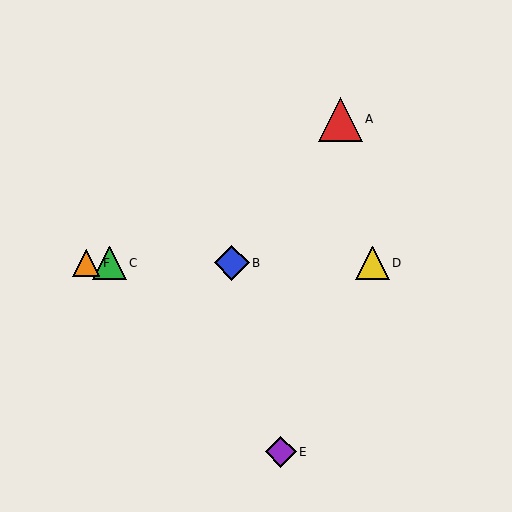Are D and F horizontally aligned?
Yes, both are at y≈263.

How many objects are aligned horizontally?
4 objects (B, C, D, F) are aligned horizontally.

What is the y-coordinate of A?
Object A is at y≈119.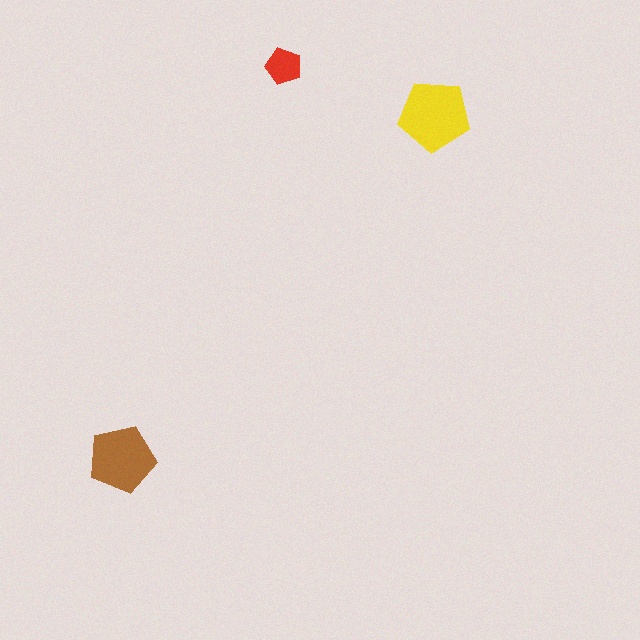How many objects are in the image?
There are 3 objects in the image.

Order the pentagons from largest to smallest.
the yellow one, the brown one, the red one.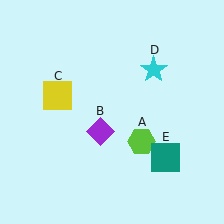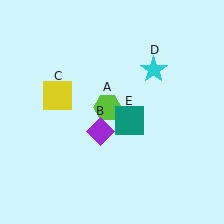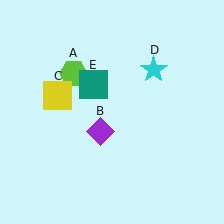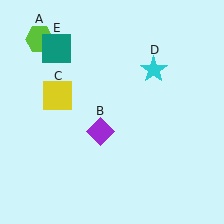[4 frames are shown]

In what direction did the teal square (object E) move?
The teal square (object E) moved up and to the left.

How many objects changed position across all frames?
2 objects changed position: lime hexagon (object A), teal square (object E).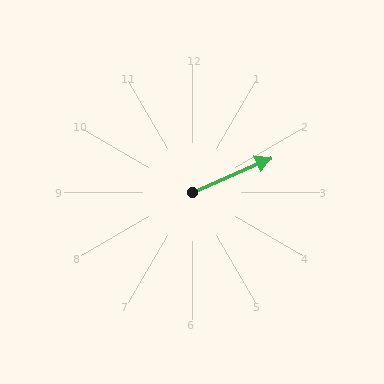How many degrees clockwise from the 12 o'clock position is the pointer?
Approximately 66 degrees.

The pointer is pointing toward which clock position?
Roughly 2 o'clock.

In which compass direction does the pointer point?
Northeast.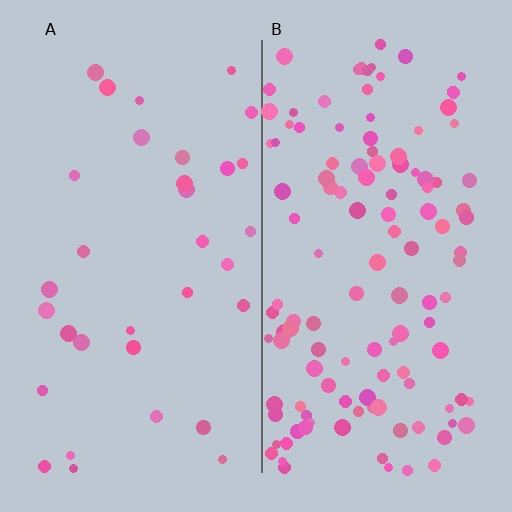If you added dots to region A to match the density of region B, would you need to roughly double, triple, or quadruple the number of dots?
Approximately quadruple.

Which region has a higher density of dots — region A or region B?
B (the right).